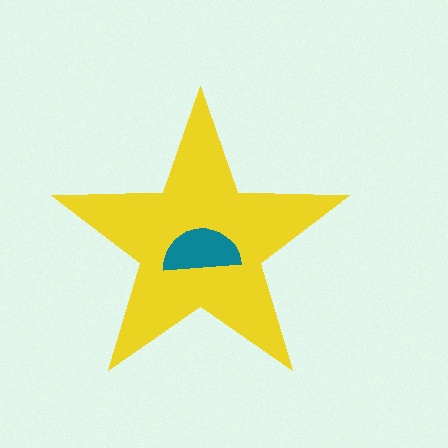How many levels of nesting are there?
2.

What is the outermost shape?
The yellow star.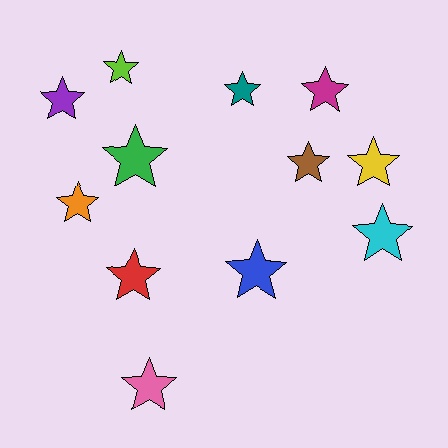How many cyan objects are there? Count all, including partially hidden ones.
There is 1 cyan object.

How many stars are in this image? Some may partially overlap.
There are 12 stars.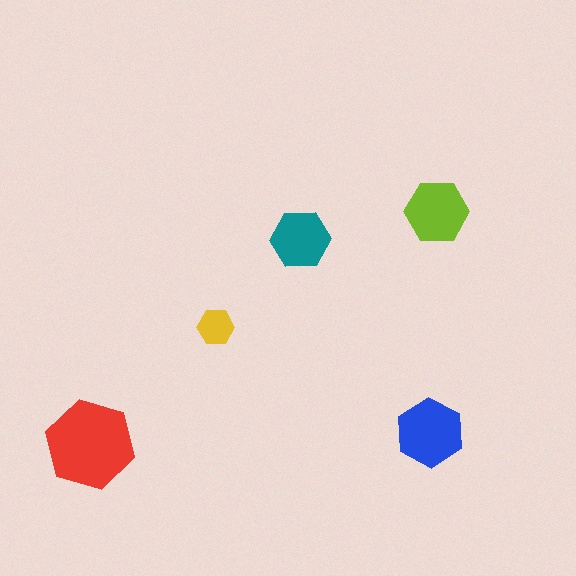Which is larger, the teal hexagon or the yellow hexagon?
The teal one.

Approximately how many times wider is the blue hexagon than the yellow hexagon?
About 2 times wider.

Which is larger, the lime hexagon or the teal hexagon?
The lime one.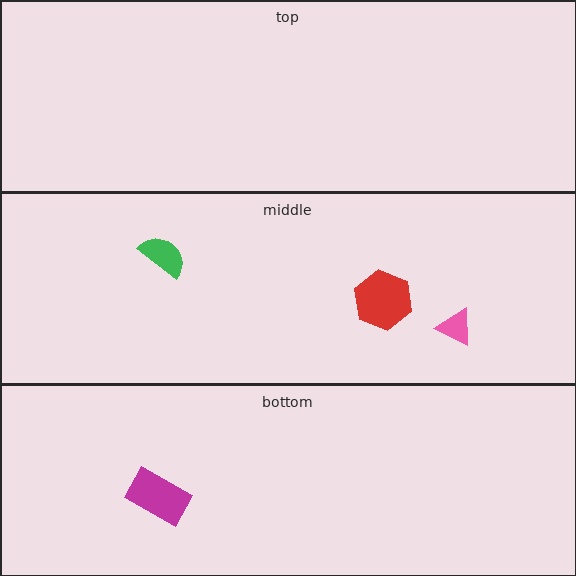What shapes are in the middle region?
The red hexagon, the green semicircle, the pink triangle.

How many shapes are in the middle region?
3.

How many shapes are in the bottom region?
1.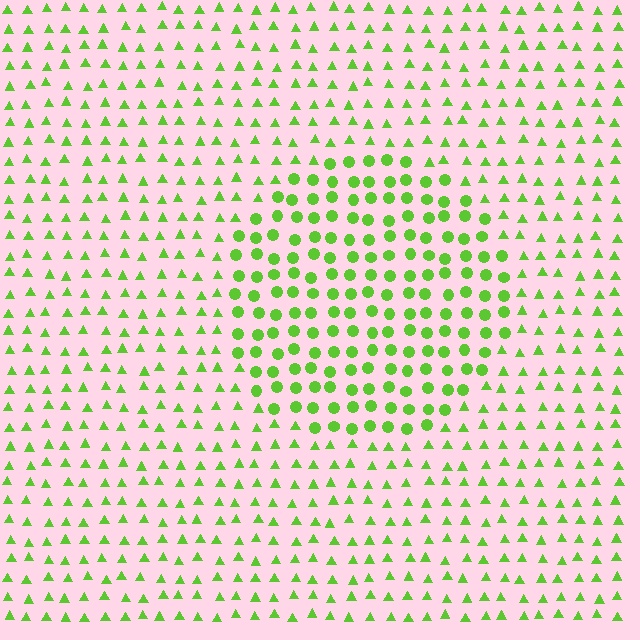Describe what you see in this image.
The image is filled with small lime elements arranged in a uniform grid. A circle-shaped region contains circles, while the surrounding area contains triangles. The boundary is defined purely by the change in element shape.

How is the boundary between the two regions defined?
The boundary is defined by a change in element shape: circles inside vs. triangles outside. All elements share the same color and spacing.